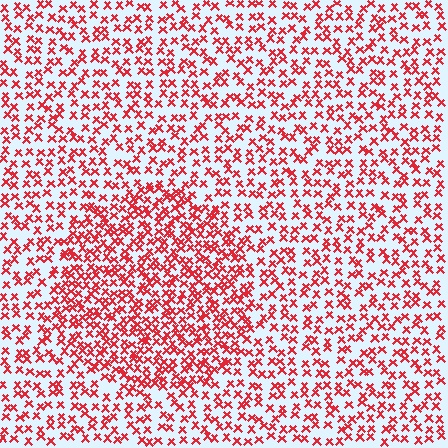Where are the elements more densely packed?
The elements are more densely packed inside the circle boundary.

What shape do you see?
I see a circle.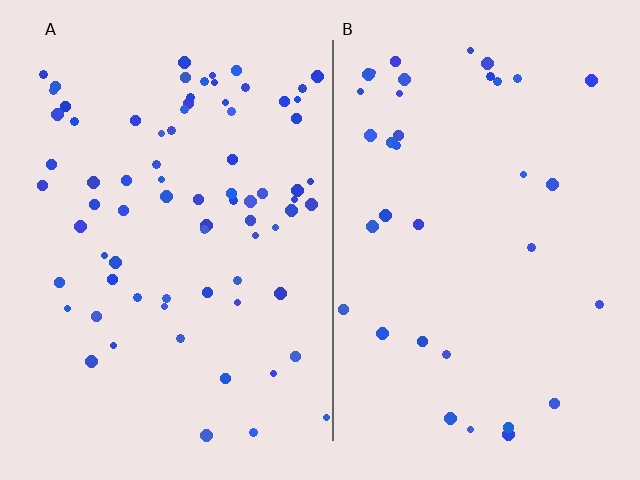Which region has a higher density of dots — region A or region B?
A (the left).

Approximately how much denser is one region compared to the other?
Approximately 2.1× — region A over region B.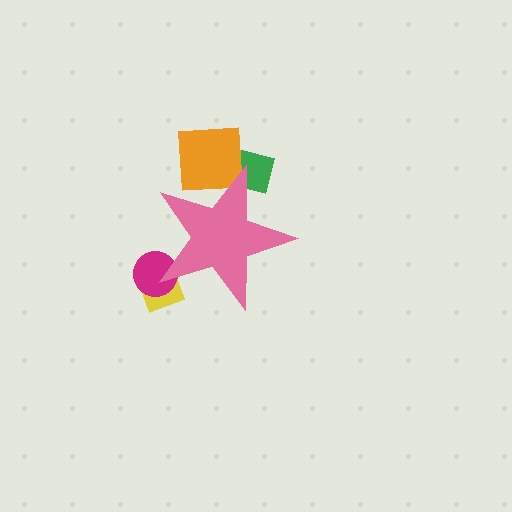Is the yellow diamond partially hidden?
Yes, the yellow diamond is partially hidden behind the pink star.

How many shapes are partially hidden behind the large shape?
4 shapes are partially hidden.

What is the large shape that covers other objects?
A pink star.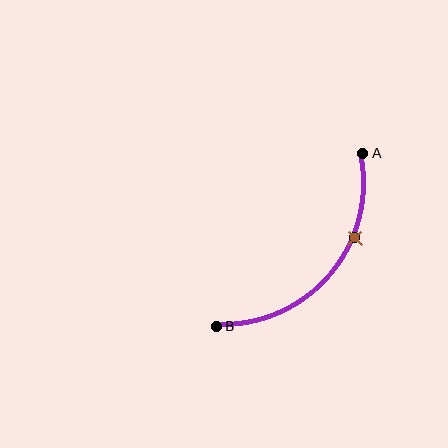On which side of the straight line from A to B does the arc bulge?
The arc bulges below and to the right of the straight line connecting A and B.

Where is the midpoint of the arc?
The arc midpoint is the point on the curve farthest from the straight line joining A and B. It sits below and to the right of that line.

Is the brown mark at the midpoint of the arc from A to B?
No. The brown mark lies on the arc but is closer to endpoint A. The arc midpoint would be at the point on the curve equidistant along the arc from both A and B.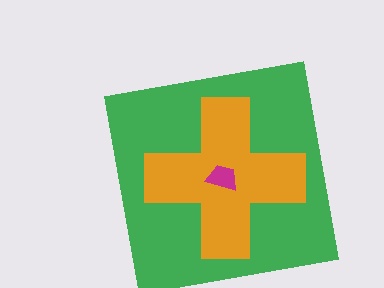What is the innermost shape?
The magenta trapezoid.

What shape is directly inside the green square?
The orange cross.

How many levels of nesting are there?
3.